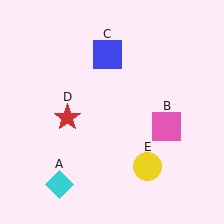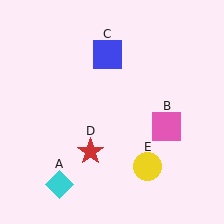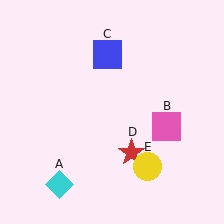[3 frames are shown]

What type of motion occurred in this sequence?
The red star (object D) rotated counterclockwise around the center of the scene.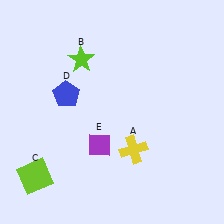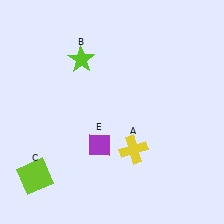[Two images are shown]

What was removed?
The blue pentagon (D) was removed in Image 2.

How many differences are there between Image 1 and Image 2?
There is 1 difference between the two images.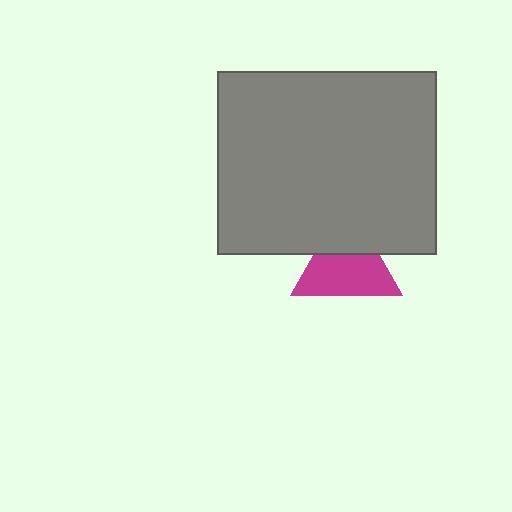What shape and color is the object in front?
The object in front is a gray rectangle.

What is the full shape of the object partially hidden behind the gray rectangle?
The partially hidden object is a magenta triangle.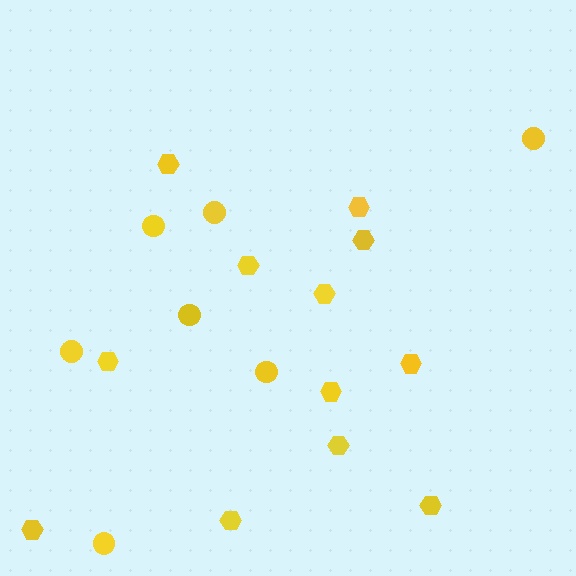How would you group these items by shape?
There are 2 groups: one group of hexagons (12) and one group of circles (7).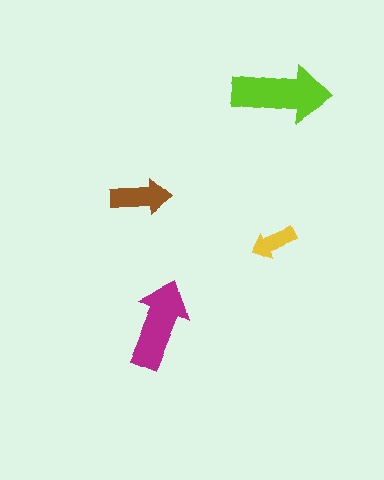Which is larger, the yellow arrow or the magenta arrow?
The magenta one.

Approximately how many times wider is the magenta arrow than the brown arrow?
About 1.5 times wider.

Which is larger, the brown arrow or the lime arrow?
The lime one.